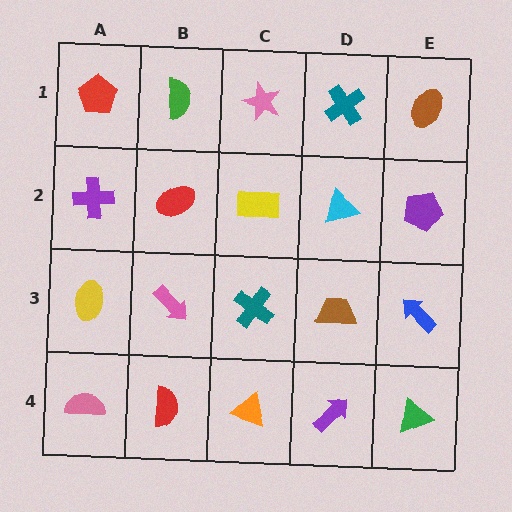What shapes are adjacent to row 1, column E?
A purple pentagon (row 2, column E), a teal cross (row 1, column D).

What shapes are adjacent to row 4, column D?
A brown trapezoid (row 3, column D), an orange triangle (row 4, column C), a green triangle (row 4, column E).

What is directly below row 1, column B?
A red ellipse.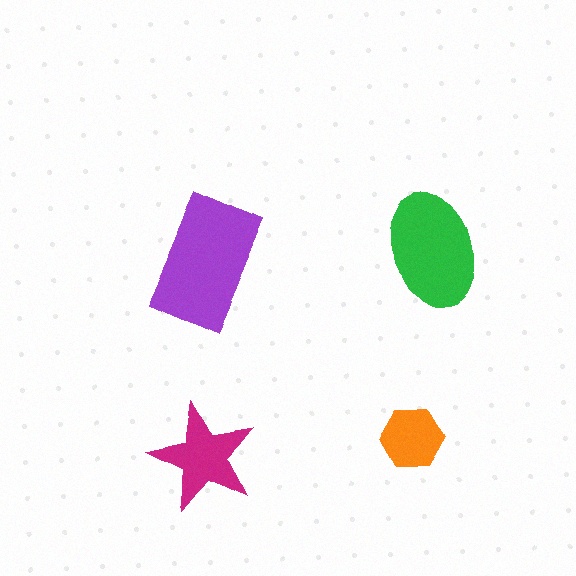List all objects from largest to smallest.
The purple rectangle, the green ellipse, the magenta star, the orange hexagon.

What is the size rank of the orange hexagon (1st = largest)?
4th.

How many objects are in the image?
There are 4 objects in the image.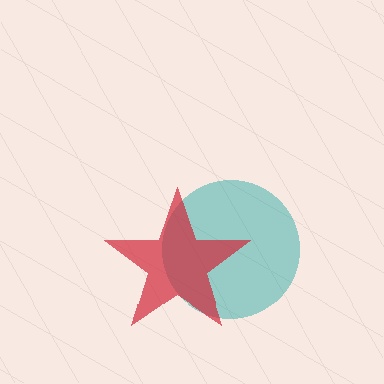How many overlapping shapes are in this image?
There are 2 overlapping shapes in the image.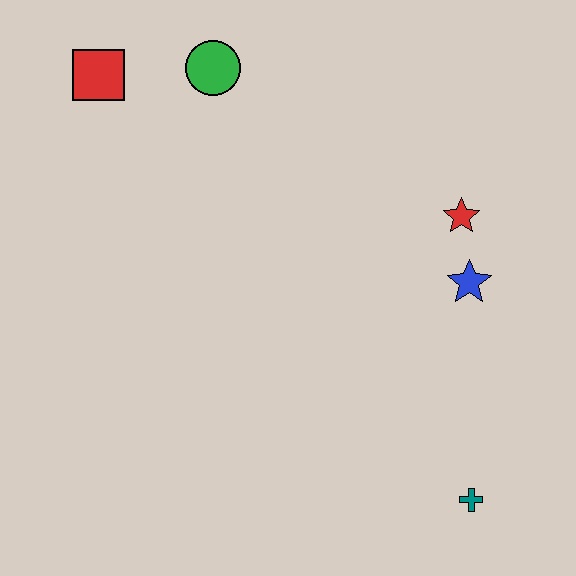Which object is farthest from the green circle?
The teal cross is farthest from the green circle.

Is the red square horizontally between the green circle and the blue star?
No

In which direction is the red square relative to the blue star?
The red square is to the left of the blue star.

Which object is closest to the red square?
The green circle is closest to the red square.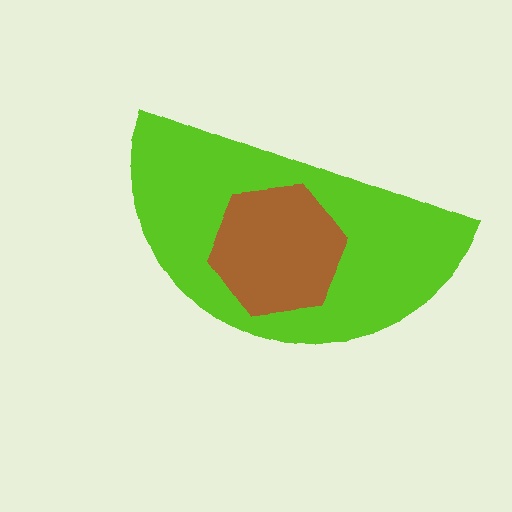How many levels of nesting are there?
2.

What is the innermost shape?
The brown hexagon.